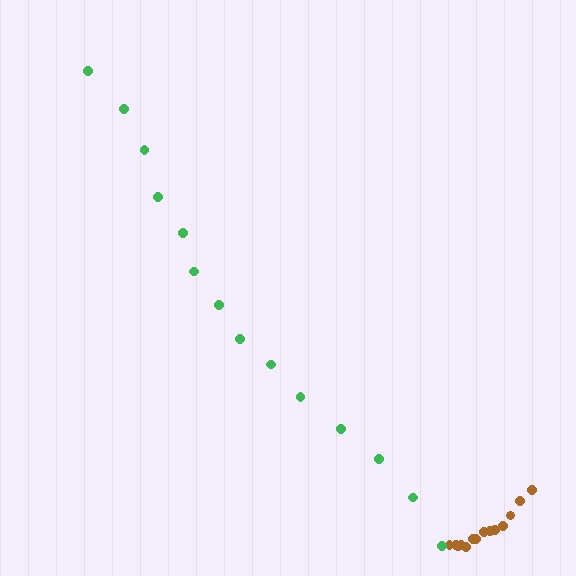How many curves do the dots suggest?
There are 2 distinct paths.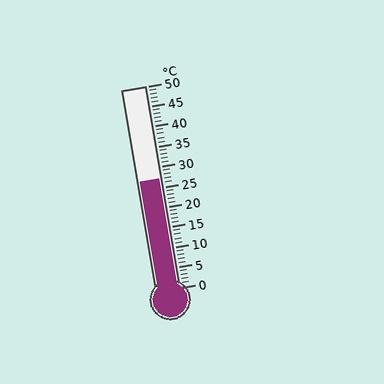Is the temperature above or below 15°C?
The temperature is above 15°C.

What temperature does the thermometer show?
The thermometer shows approximately 27°C.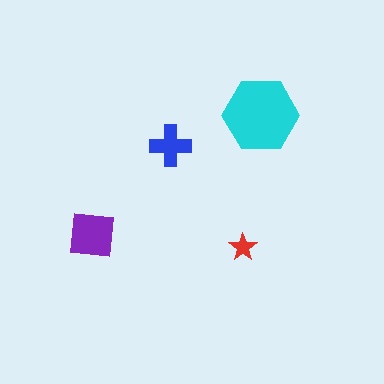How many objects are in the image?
There are 4 objects in the image.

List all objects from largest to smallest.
The cyan hexagon, the purple square, the blue cross, the red star.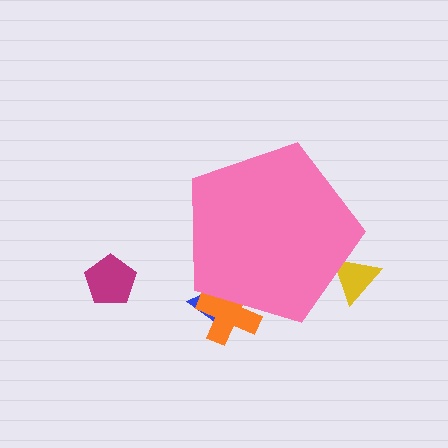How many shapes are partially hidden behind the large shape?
3 shapes are partially hidden.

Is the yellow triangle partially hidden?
Yes, the yellow triangle is partially hidden behind the pink pentagon.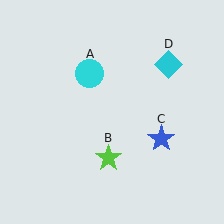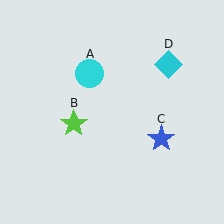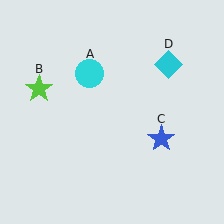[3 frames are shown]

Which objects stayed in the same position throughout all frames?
Cyan circle (object A) and blue star (object C) and cyan diamond (object D) remained stationary.